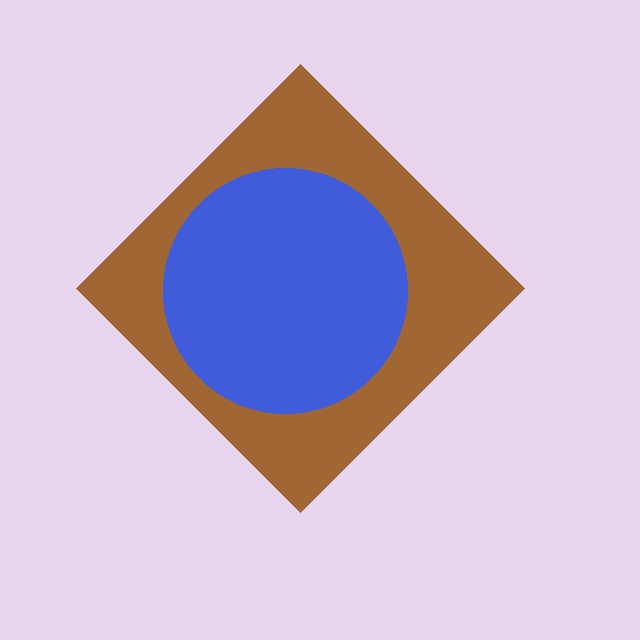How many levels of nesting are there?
2.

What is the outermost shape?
The brown diamond.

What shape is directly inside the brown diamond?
The blue circle.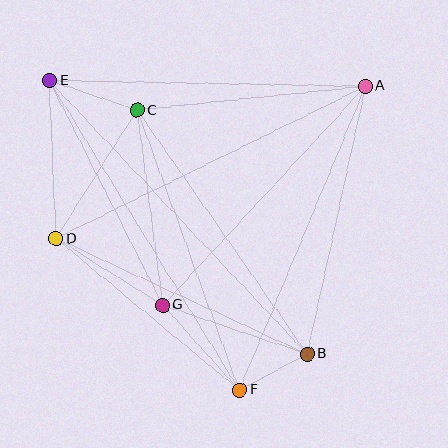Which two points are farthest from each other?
Points B and E are farthest from each other.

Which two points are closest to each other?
Points B and F are closest to each other.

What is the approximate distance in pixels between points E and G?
The distance between E and G is approximately 252 pixels.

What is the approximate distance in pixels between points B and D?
The distance between B and D is approximately 276 pixels.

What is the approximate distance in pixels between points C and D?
The distance between C and D is approximately 151 pixels.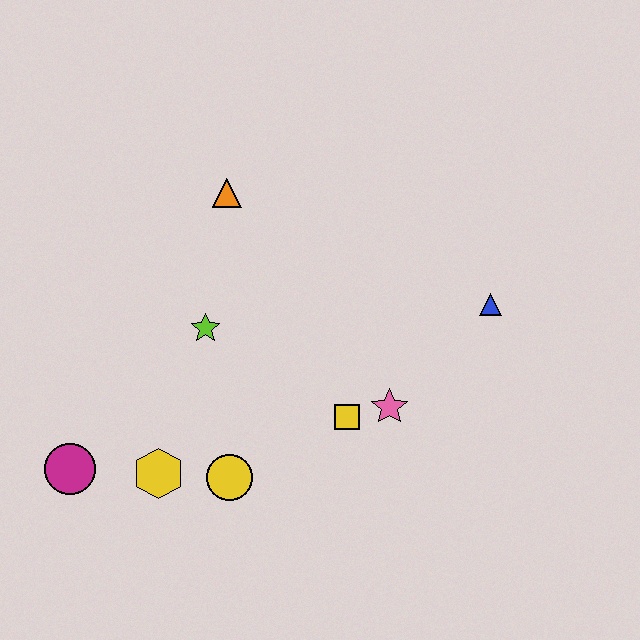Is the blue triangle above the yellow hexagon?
Yes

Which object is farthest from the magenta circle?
The blue triangle is farthest from the magenta circle.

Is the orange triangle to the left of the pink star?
Yes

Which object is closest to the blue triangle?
The pink star is closest to the blue triangle.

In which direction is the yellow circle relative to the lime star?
The yellow circle is below the lime star.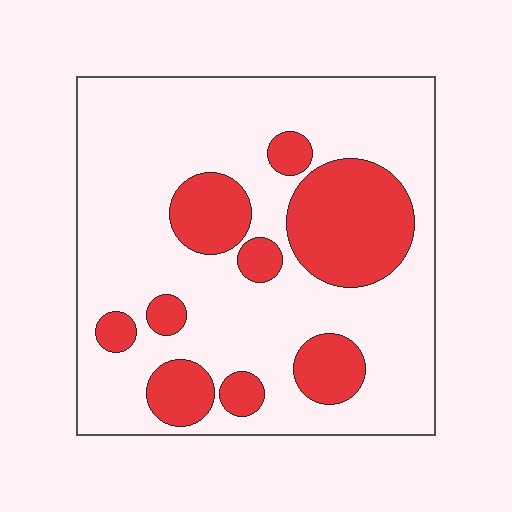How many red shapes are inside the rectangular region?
9.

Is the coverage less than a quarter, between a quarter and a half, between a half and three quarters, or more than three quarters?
Between a quarter and a half.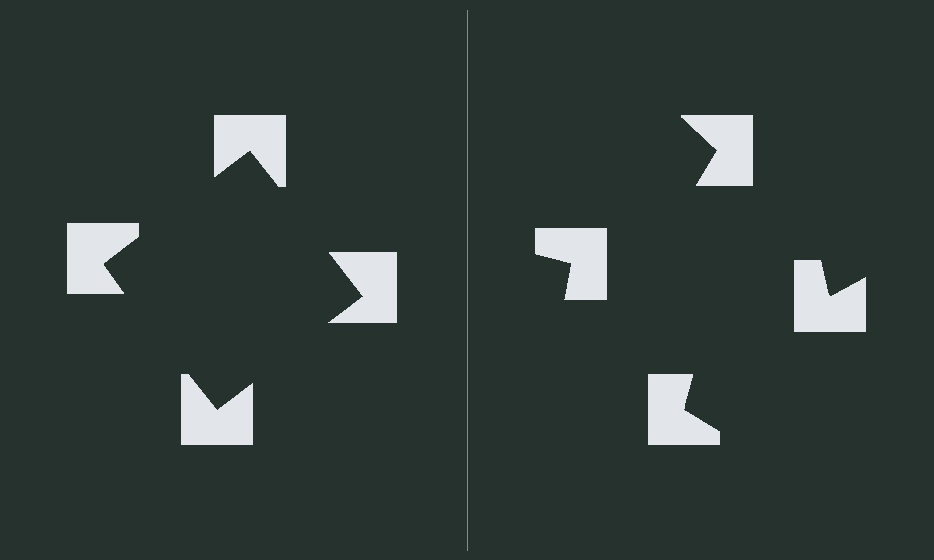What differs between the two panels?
The notched squares are positioned identically on both sides; only the wedge orientations differ. On the left they align to a square; on the right they are misaligned.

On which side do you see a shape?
An illusory square appears on the left side. On the right side the wedge cuts are rotated, so no coherent shape forms.